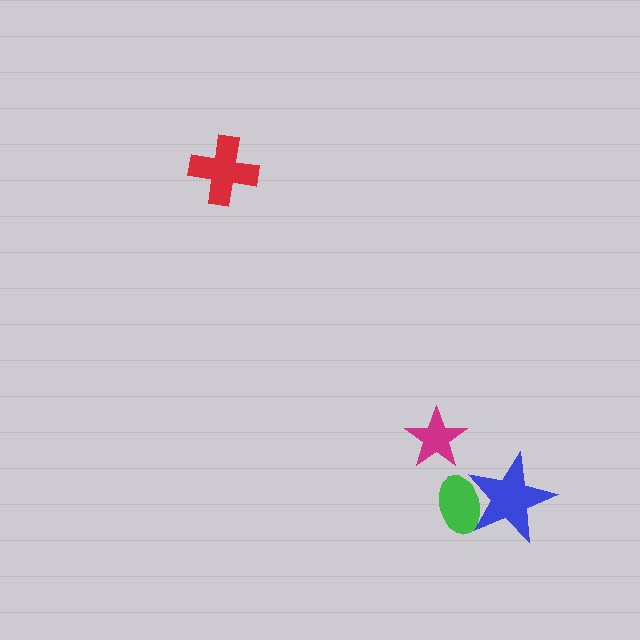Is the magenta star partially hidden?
No, no other shape covers it.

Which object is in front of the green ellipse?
The blue star is in front of the green ellipse.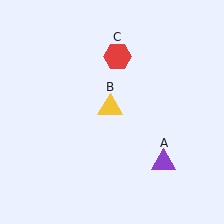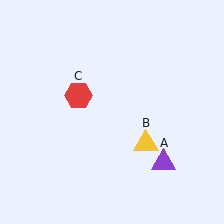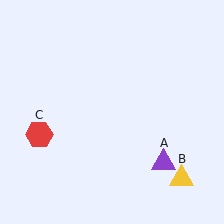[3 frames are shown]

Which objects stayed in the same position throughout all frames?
Purple triangle (object A) remained stationary.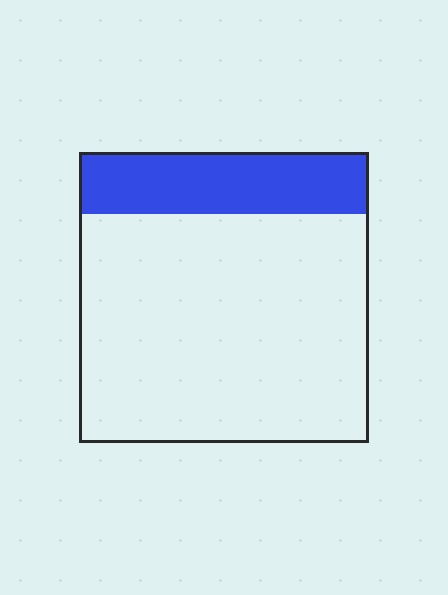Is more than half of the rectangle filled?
No.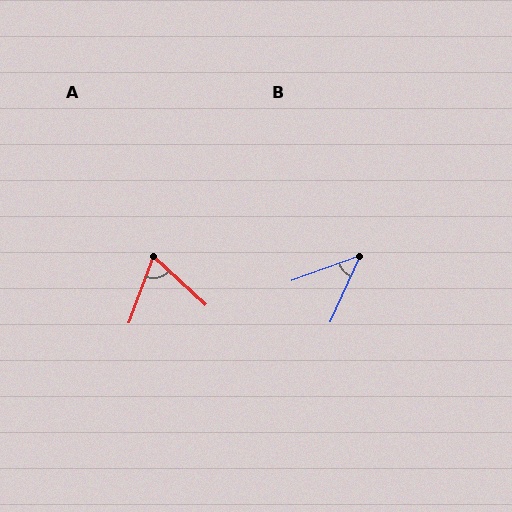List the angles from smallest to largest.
B (46°), A (67°).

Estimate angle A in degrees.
Approximately 67 degrees.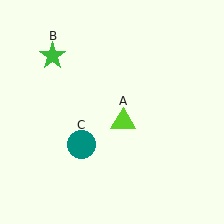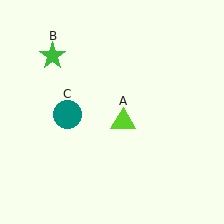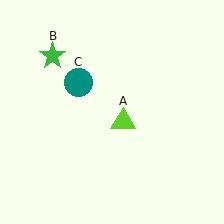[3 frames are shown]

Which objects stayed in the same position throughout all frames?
Lime triangle (object A) and green star (object B) remained stationary.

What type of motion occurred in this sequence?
The teal circle (object C) rotated clockwise around the center of the scene.